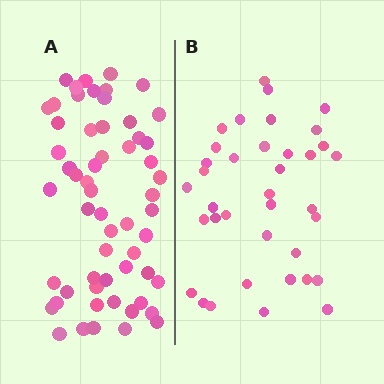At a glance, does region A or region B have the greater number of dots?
Region A (the left region) has more dots.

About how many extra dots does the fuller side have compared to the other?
Region A has approximately 20 more dots than region B.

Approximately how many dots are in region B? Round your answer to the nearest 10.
About 40 dots. (The exact count is 37, which rounds to 40.)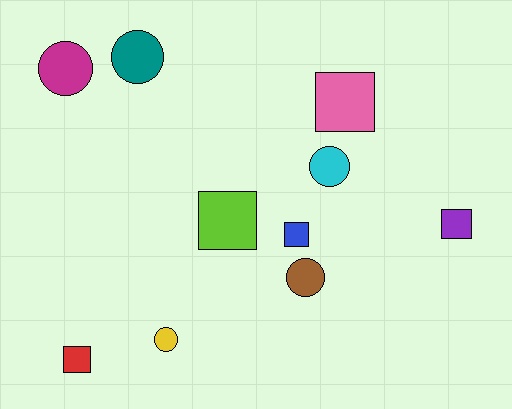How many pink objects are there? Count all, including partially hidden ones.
There is 1 pink object.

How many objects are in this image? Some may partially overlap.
There are 10 objects.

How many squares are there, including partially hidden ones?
There are 5 squares.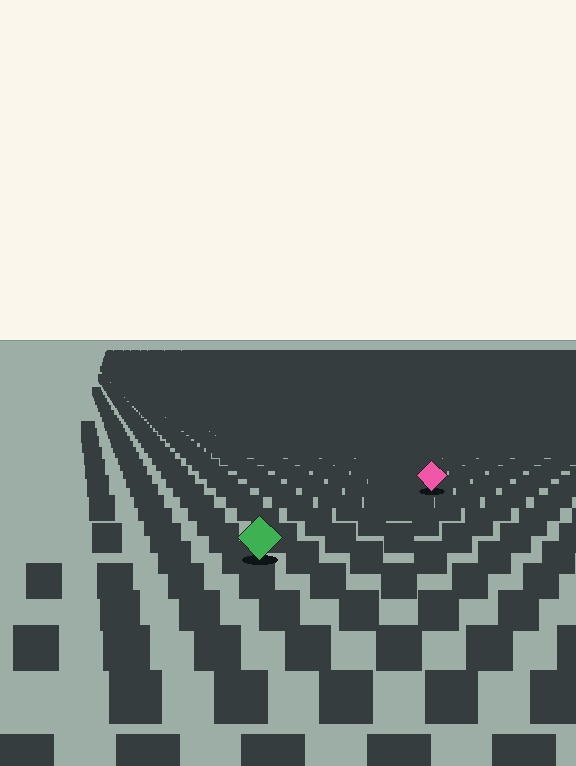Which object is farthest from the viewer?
The pink diamond is farthest from the viewer. It appears smaller and the ground texture around it is denser.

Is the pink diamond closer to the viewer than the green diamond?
No. The green diamond is closer — you can tell from the texture gradient: the ground texture is coarser near it.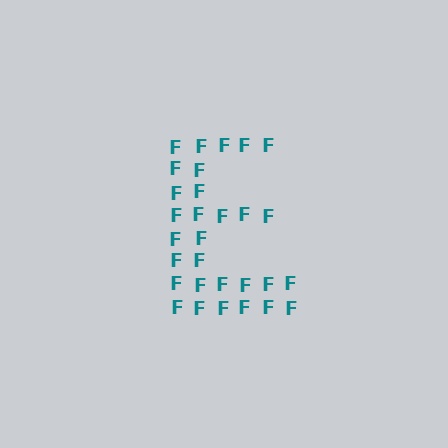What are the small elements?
The small elements are letter F's.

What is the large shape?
The large shape is the letter E.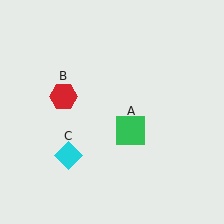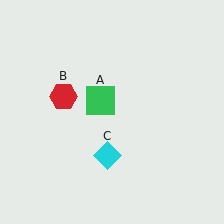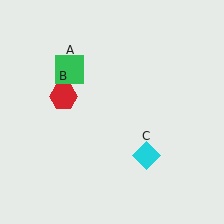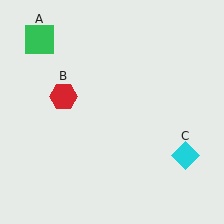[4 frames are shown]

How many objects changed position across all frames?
2 objects changed position: green square (object A), cyan diamond (object C).